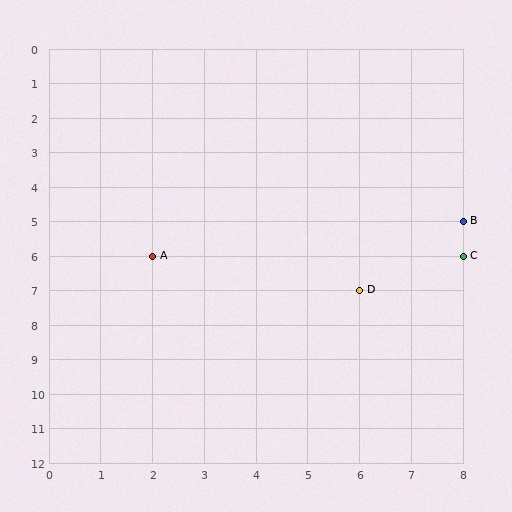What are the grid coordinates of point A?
Point A is at grid coordinates (2, 6).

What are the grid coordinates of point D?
Point D is at grid coordinates (6, 7).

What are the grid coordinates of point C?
Point C is at grid coordinates (8, 6).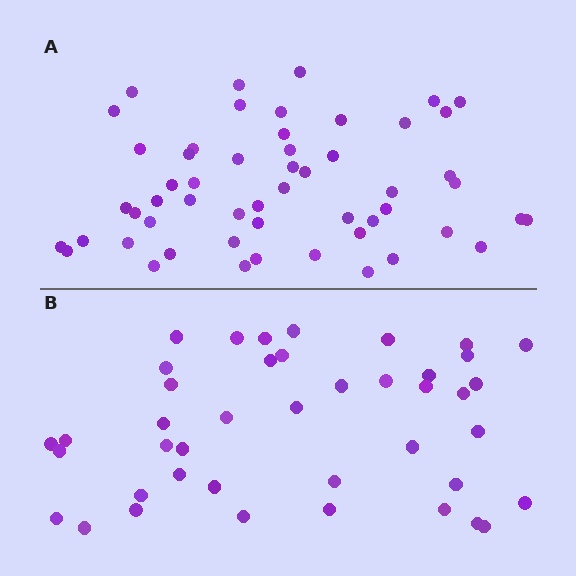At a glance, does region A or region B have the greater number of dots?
Region A (the top region) has more dots.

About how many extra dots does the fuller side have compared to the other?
Region A has roughly 12 or so more dots than region B.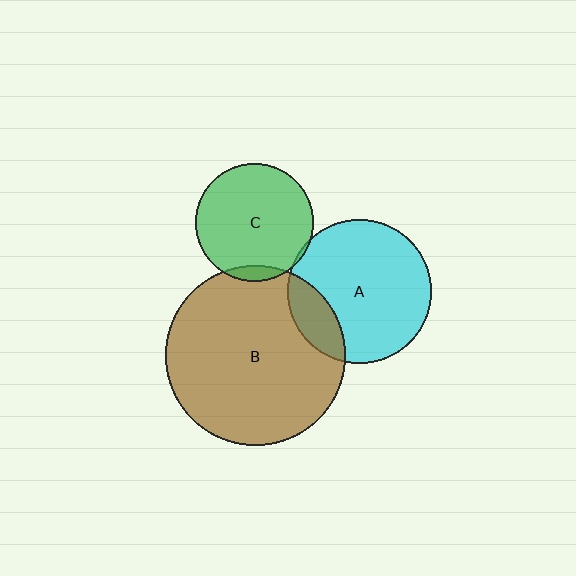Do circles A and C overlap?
Yes.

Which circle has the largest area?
Circle B (brown).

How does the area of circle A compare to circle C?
Approximately 1.5 times.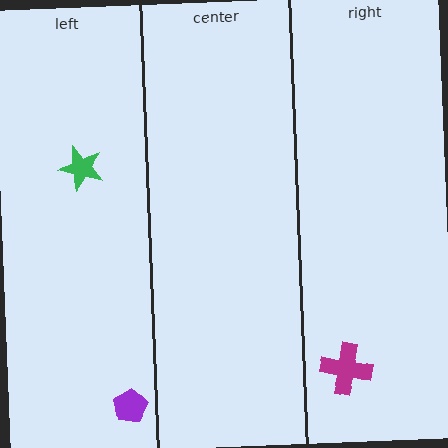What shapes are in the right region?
The magenta cross.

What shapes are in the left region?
The green star, the purple pentagon.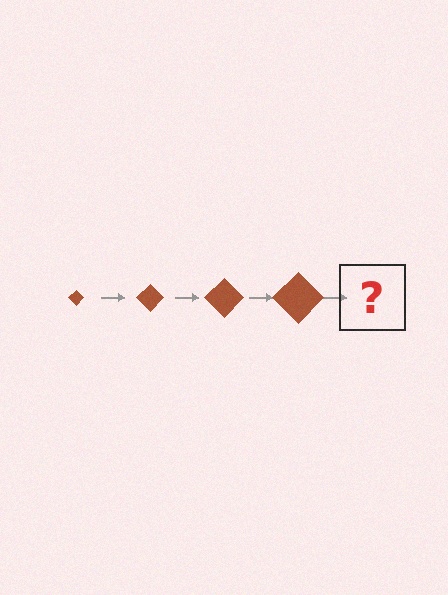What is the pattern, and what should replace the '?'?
The pattern is that the diamond gets progressively larger each step. The '?' should be a brown diamond, larger than the previous one.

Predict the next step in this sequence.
The next step is a brown diamond, larger than the previous one.